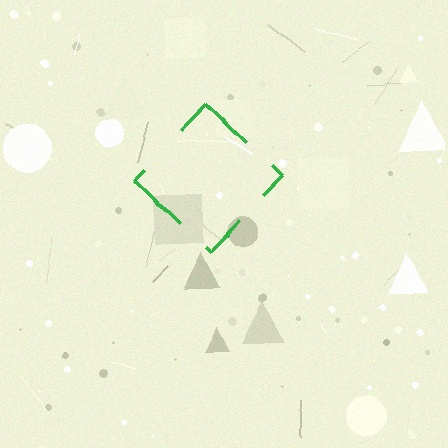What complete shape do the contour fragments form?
The contour fragments form a diamond.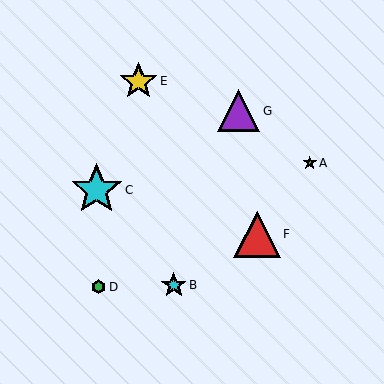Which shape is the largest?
The cyan star (labeled C) is the largest.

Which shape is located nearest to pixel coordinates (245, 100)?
The purple triangle (labeled G) at (239, 111) is nearest to that location.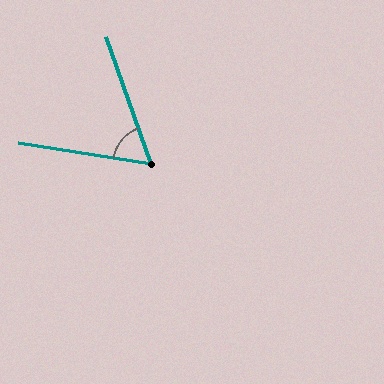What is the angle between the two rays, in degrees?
Approximately 61 degrees.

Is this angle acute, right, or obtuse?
It is acute.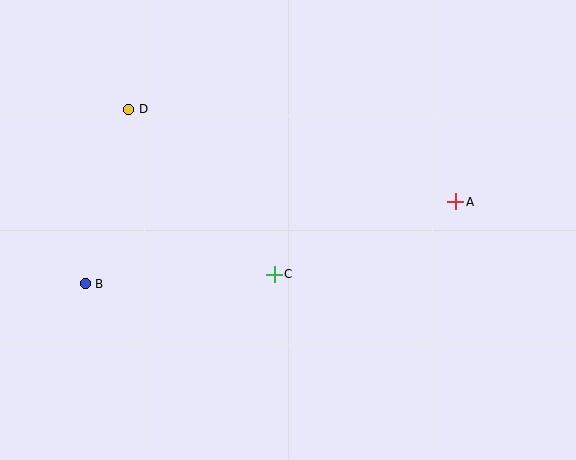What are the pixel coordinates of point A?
Point A is at (456, 202).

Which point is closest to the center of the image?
Point C at (274, 274) is closest to the center.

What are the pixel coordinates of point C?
Point C is at (274, 274).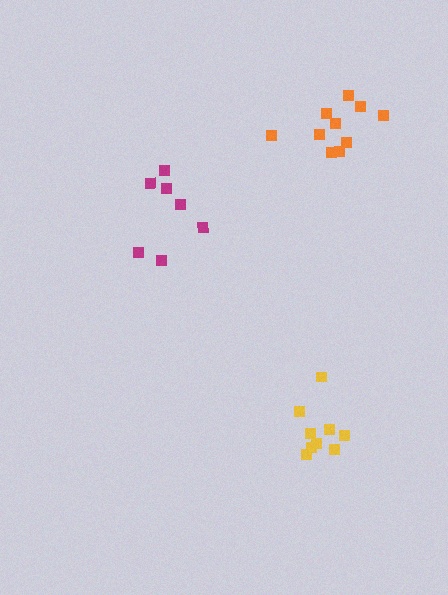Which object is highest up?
The orange cluster is topmost.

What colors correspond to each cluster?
The clusters are colored: magenta, yellow, orange.